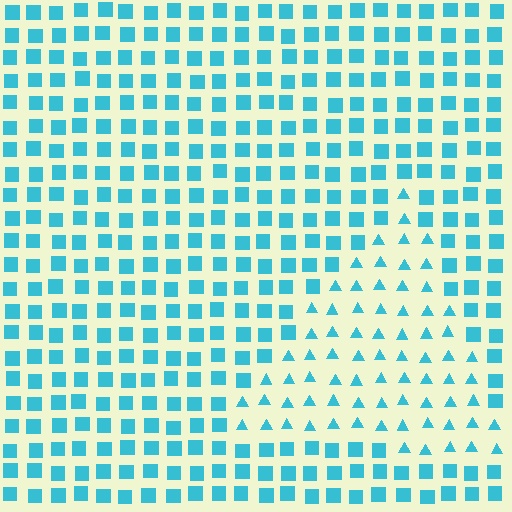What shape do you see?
I see a triangle.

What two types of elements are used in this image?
The image uses triangles inside the triangle region and squares outside it.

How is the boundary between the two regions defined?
The boundary is defined by a change in element shape: triangles inside vs. squares outside. All elements share the same color and spacing.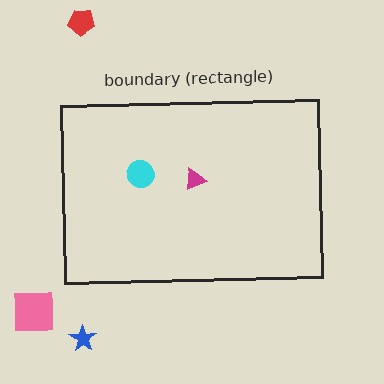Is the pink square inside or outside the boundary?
Outside.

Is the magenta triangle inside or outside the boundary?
Inside.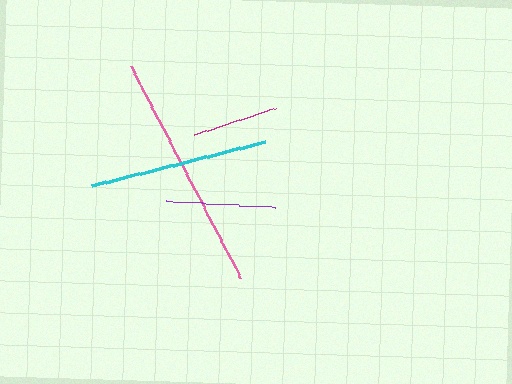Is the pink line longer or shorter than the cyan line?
The pink line is longer than the cyan line.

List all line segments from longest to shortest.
From longest to shortest: pink, cyan, purple, magenta.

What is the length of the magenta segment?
The magenta segment is approximately 86 pixels long.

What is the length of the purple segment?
The purple segment is approximately 109 pixels long.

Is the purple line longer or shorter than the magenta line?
The purple line is longer than the magenta line.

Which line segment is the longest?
The pink line is the longest at approximately 239 pixels.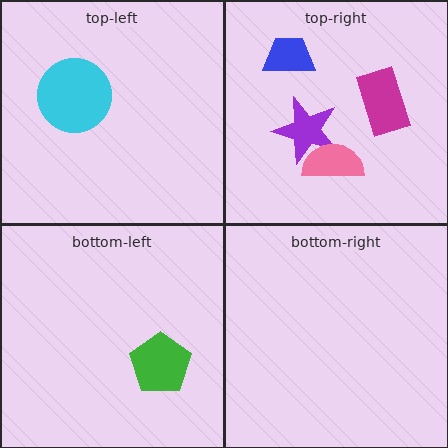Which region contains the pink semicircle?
The top-right region.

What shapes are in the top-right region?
The blue trapezoid, the purple star, the pink semicircle, the magenta rectangle.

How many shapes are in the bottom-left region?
1.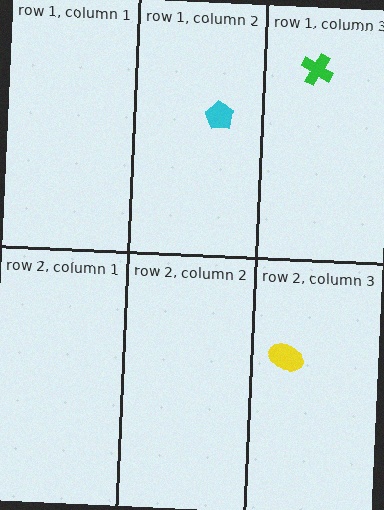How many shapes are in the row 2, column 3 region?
1.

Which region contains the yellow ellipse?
The row 2, column 3 region.